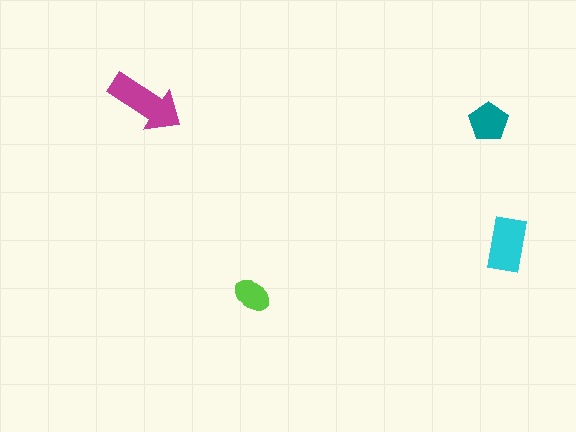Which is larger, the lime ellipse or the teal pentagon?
The teal pentagon.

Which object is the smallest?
The lime ellipse.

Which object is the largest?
The magenta arrow.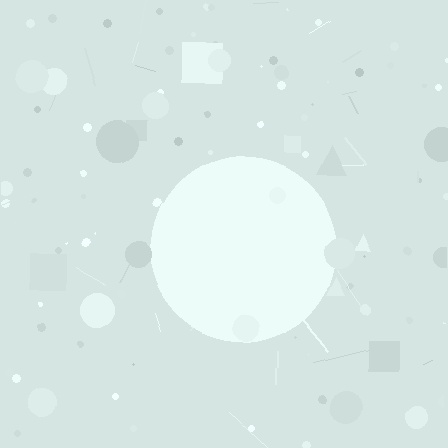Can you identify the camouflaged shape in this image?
The camouflaged shape is a circle.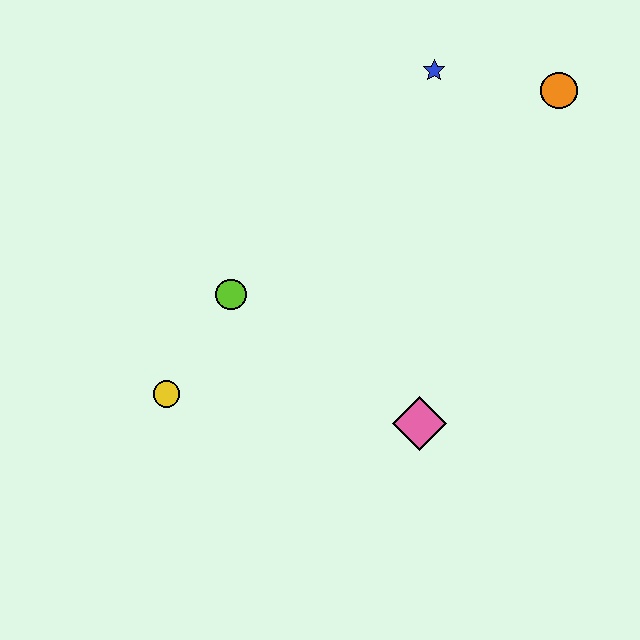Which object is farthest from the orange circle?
The yellow circle is farthest from the orange circle.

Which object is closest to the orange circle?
The blue star is closest to the orange circle.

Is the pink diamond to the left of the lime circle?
No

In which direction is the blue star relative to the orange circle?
The blue star is to the left of the orange circle.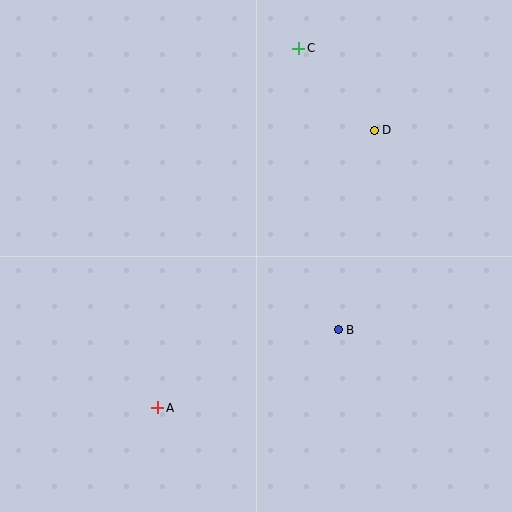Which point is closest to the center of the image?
Point B at (338, 330) is closest to the center.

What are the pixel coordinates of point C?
Point C is at (299, 48).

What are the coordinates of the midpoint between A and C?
The midpoint between A and C is at (228, 228).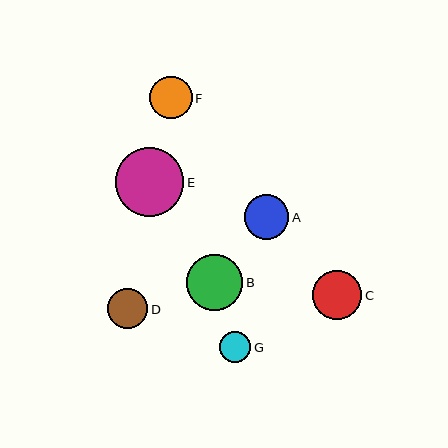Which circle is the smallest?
Circle G is the smallest with a size of approximately 31 pixels.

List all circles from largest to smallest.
From largest to smallest: E, B, C, A, F, D, G.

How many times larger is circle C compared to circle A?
Circle C is approximately 1.1 times the size of circle A.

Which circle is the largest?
Circle E is the largest with a size of approximately 69 pixels.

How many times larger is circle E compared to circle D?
Circle E is approximately 1.7 times the size of circle D.